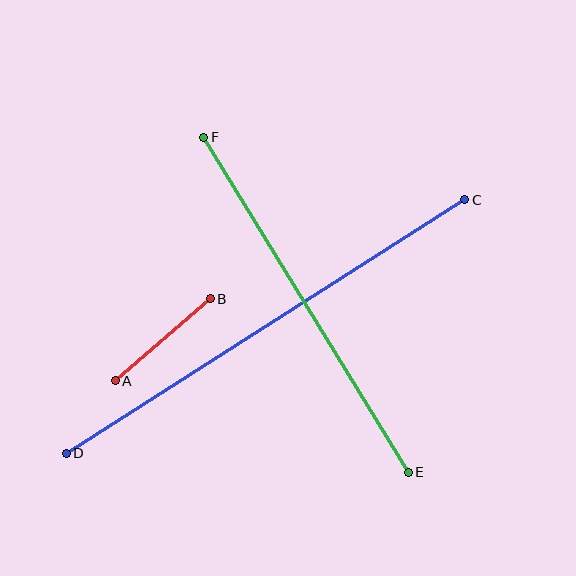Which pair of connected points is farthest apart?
Points C and D are farthest apart.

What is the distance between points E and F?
The distance is approximately 392 pixels.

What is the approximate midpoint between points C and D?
The midpoint is at approximately (265, 327) pixels.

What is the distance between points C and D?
The distance is approximately 472 pixels.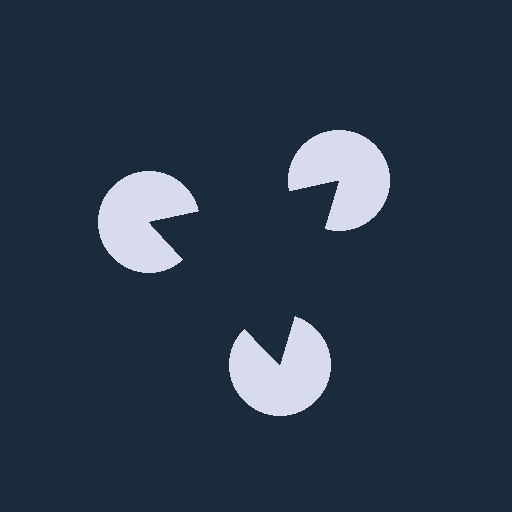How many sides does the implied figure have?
3 sides.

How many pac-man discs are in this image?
There are 3 — one at each vertex of the illusory triangle.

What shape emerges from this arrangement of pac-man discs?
An illusory triangle — its edges are inferred from the aligned wedge cuts in the pac-man discs, not physically drawn.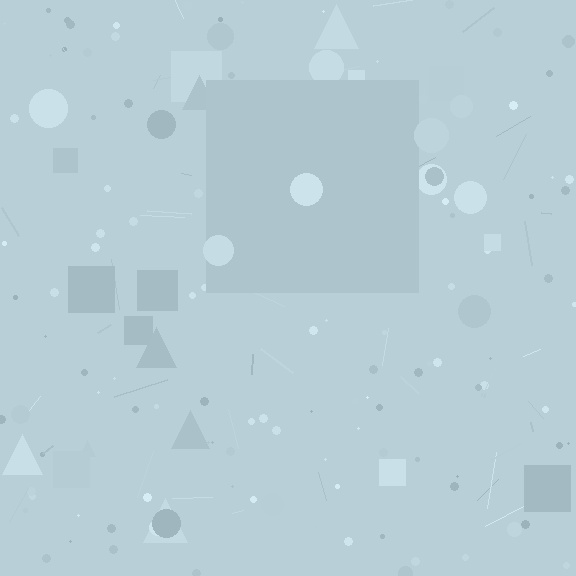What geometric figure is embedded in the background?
A square is embedded in the background.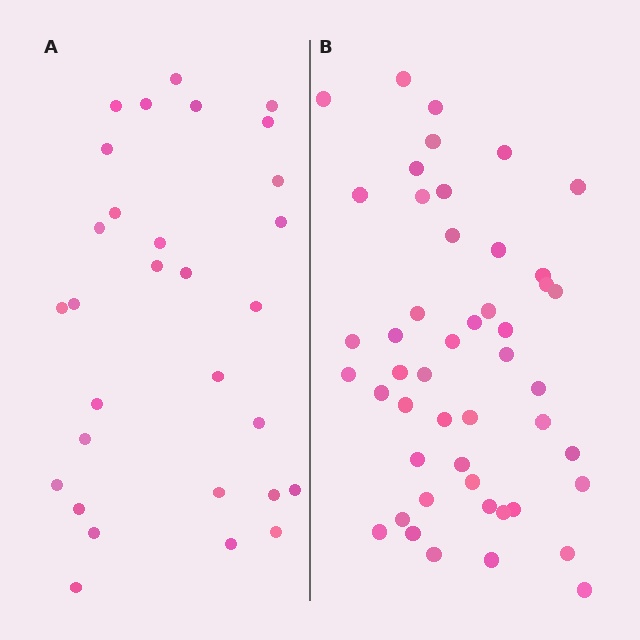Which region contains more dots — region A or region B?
Region B (the right region) has more dots.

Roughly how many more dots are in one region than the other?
Region B has approximately 20 more dots than region A.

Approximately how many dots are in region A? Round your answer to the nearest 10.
About 30 dots.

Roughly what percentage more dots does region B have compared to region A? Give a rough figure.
About 60% more.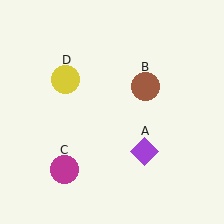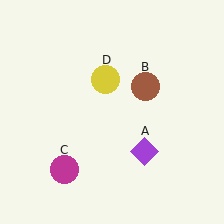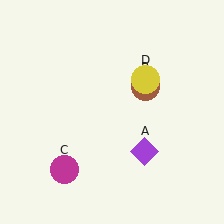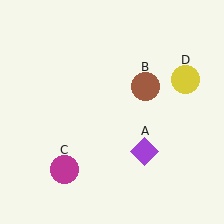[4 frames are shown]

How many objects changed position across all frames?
1 object changed position: yellow circle (object D).